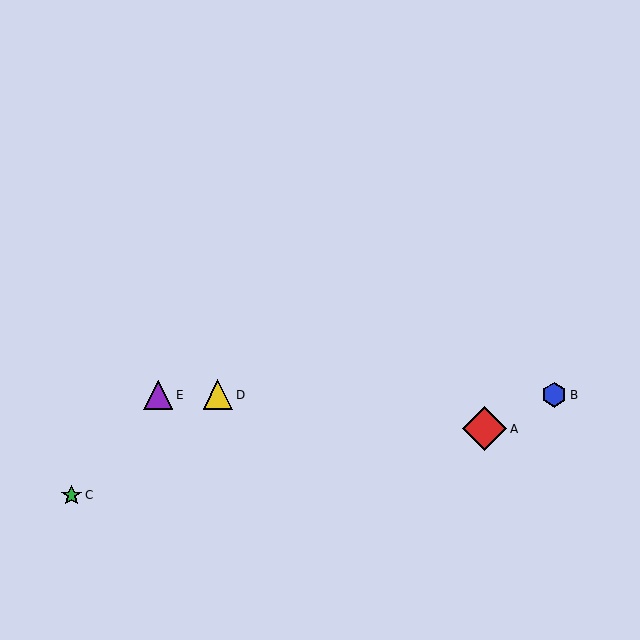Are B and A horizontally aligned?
No, B is at y≈395 and A is at y≈429.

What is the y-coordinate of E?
Object E is at y≈395.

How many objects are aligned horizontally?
3 objects (B, D, E) are aligned horizontally.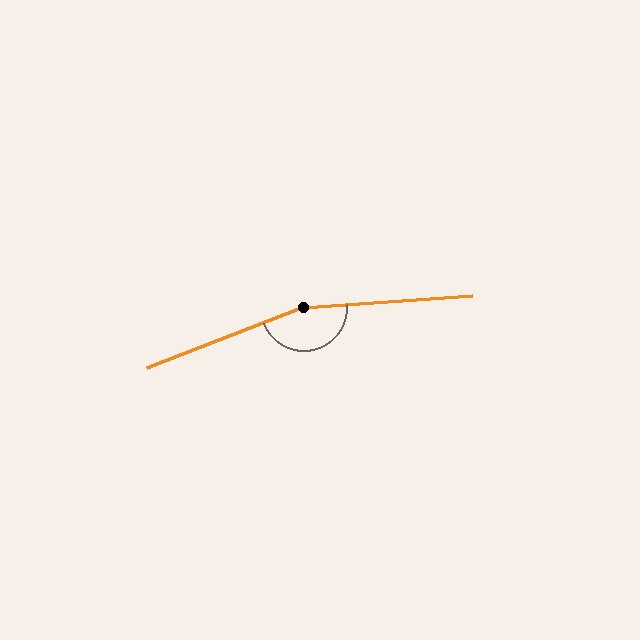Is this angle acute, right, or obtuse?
It is obtuse.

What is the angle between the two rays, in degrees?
Approximately 163 degrees.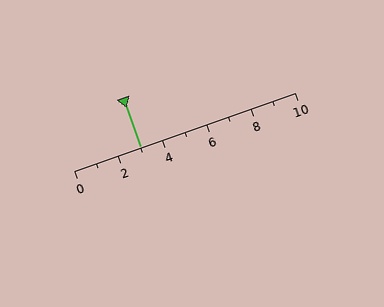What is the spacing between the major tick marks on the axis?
The major ticks are spaced 2 apart.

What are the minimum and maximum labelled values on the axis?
The axis runs from 0 to 10.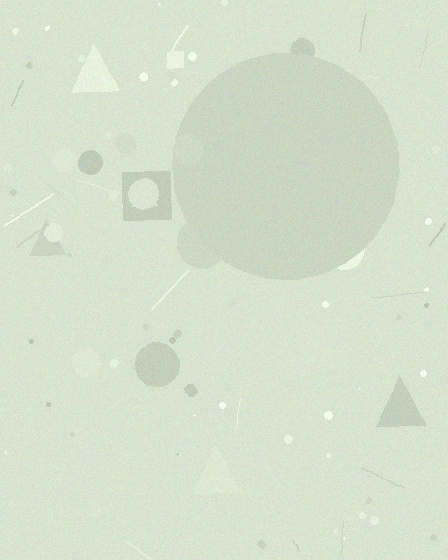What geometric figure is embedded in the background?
A circle is embedded in the background.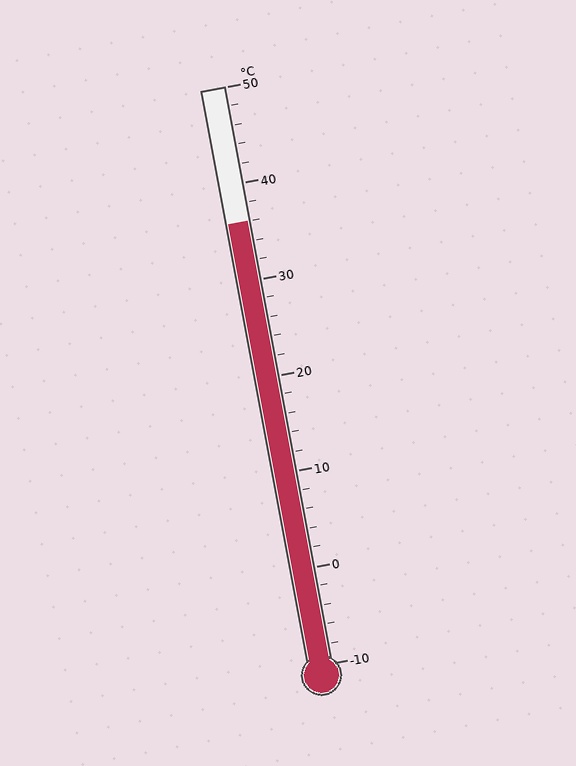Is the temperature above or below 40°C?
The temperature is below 40°C.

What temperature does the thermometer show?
The thermometer shows approximately 36°C.